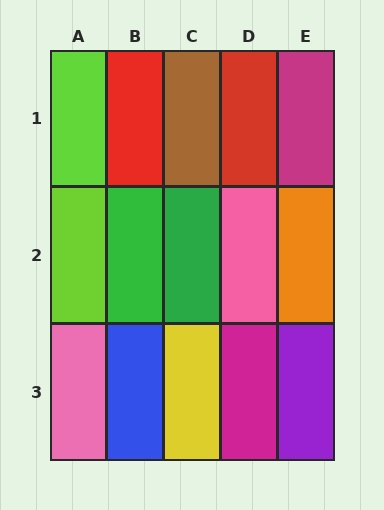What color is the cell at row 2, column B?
Green.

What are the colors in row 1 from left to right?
Lime, red, brown, red, magenta.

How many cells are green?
2 cells are green.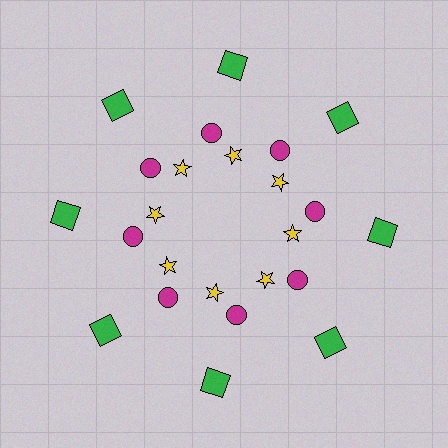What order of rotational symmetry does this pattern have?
This pattern has 8-fold rotational symmetry.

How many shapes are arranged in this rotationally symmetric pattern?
There are 24 shapes, arranged in 8 groups of 3.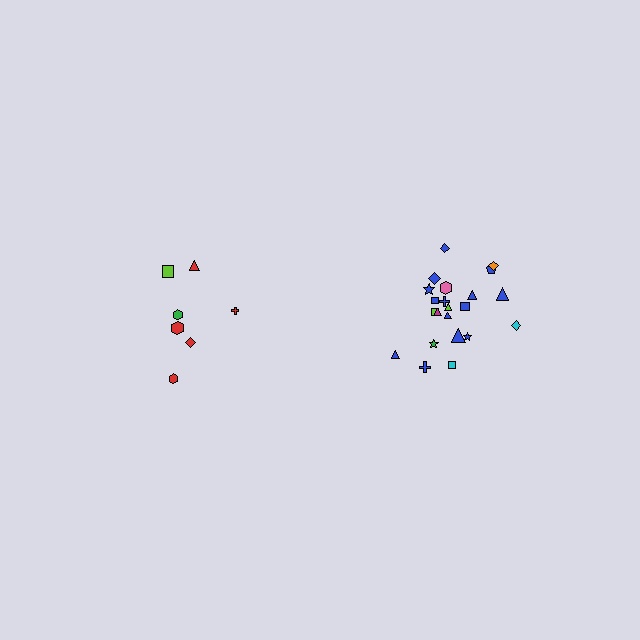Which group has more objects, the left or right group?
The right group.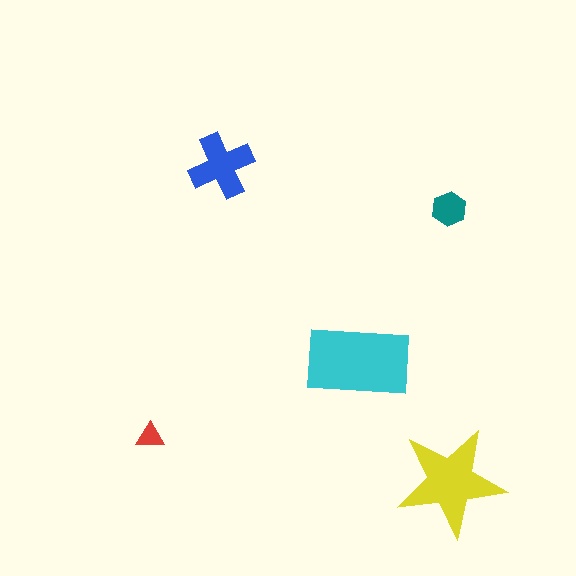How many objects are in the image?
There are 5 objects in the image.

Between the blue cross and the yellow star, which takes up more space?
The yellow star.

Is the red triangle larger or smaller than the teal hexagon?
Smaller.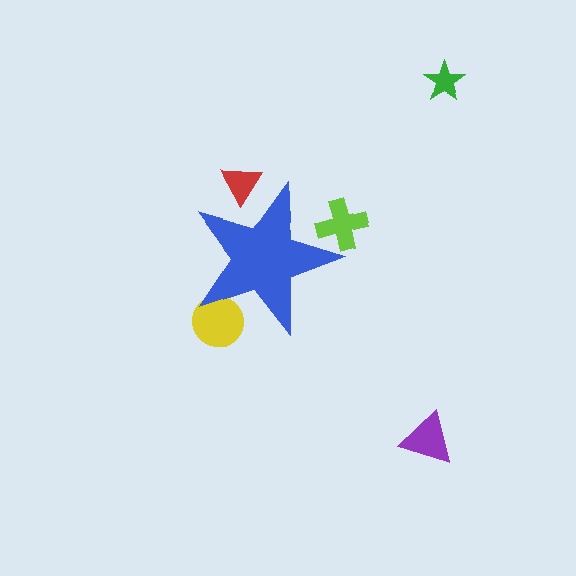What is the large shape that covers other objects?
A blue star.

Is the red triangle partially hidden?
Yes, the red triangle is partially hidden behind the blue star.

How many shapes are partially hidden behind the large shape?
3 shapes are partially hidden.